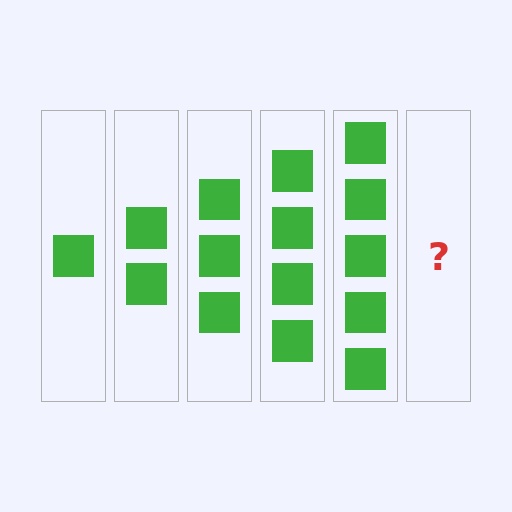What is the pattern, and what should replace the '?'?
The pattern is that each step adds one more square. The '?' should be 6 squares.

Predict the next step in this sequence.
The next step is 6 squares.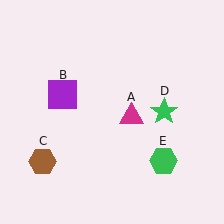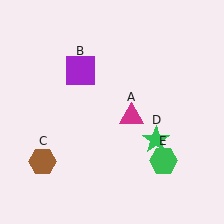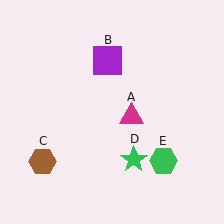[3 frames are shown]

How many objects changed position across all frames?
2 objects changed position: purple square (object B), green star (object D).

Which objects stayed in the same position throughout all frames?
Magenta triangle (object A) and brown hexagon (object C) and green hexagon (object E) remained stationary.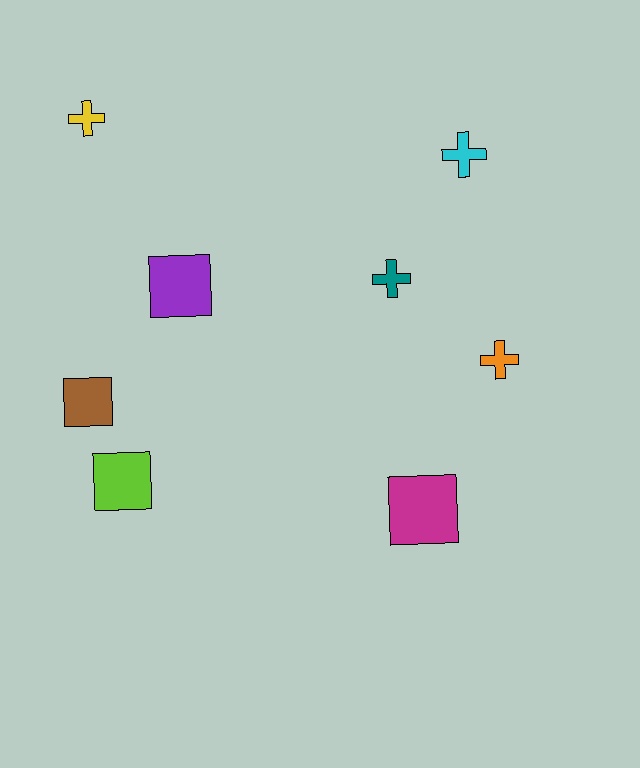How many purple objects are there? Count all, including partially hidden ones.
There is 1 purple object.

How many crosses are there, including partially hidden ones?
There are 4 crosses.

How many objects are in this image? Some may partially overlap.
There are 8 objects.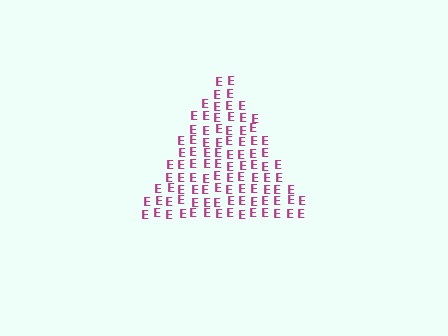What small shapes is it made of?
It is made of small letter E's.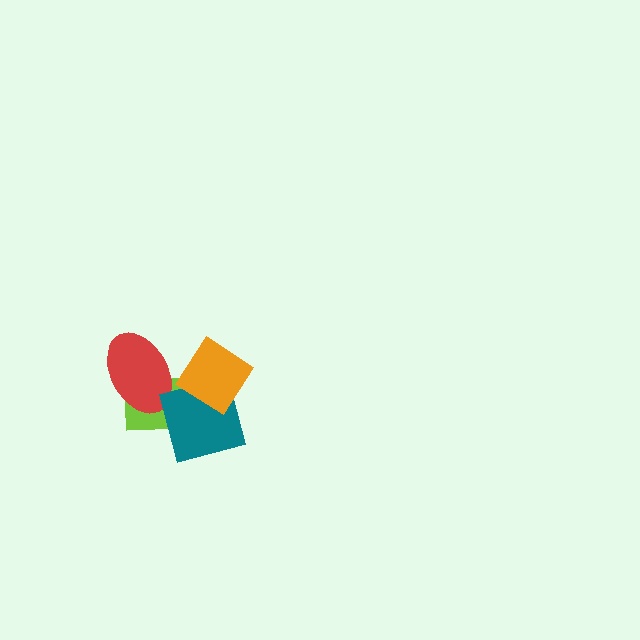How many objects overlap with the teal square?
3 objects overlap with the teal square.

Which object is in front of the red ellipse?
The teal square is in front of the red ellipse.